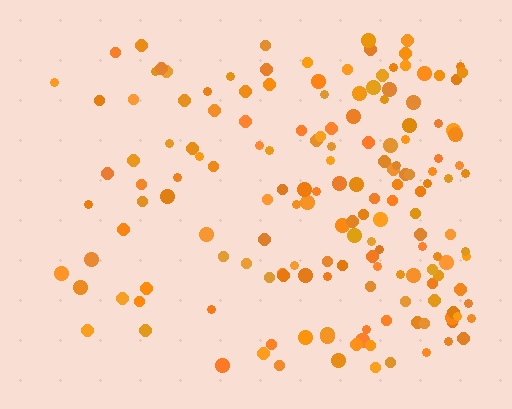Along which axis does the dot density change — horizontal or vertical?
Horizontal.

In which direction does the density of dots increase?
From left to right, with the right side densest.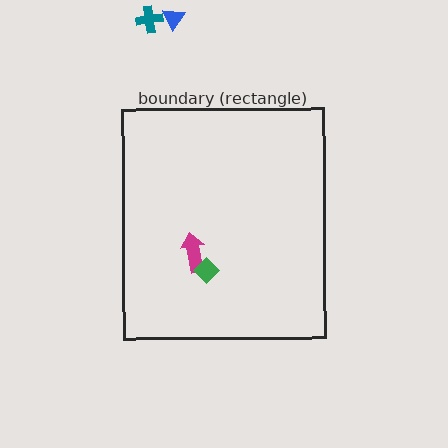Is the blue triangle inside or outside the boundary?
Outside.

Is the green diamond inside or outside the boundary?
Inside.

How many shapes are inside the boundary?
2 inside, 2 outside.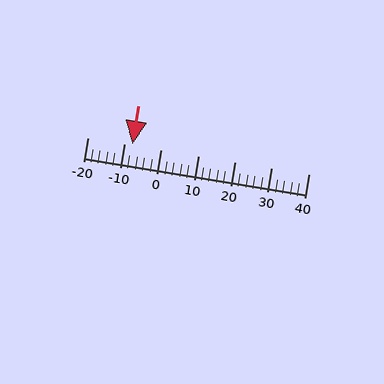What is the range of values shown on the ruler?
The ruler shows values from -20 to 40.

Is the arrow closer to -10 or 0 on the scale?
The arrow is closer to -10.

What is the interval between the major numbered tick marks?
The major tick marks are spaced 10 units apart.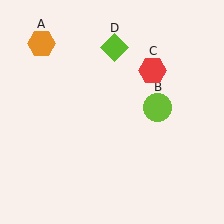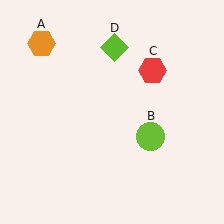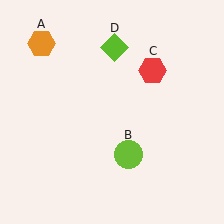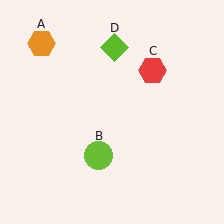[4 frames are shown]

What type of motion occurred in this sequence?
The lime circle (object B) rotated clockwise around the center of the scene.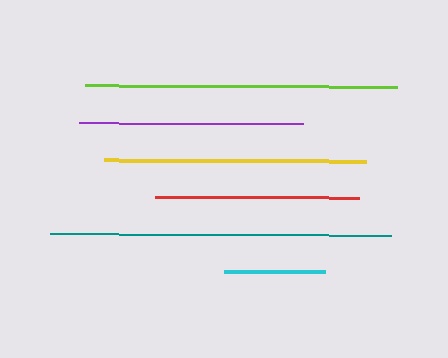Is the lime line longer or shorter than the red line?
The lime line is longer than the red line.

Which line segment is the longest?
The teal line is the longest at approximately 341 pixels.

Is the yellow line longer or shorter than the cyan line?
The yellow line is longer than the cyan line.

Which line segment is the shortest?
The cyan line is the shortest at approximately 102 pixels.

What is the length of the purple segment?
The purple segment is approximately 224 pixels long.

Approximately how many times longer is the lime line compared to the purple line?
The lime line is approximately 1.4 times the length of the purple line.